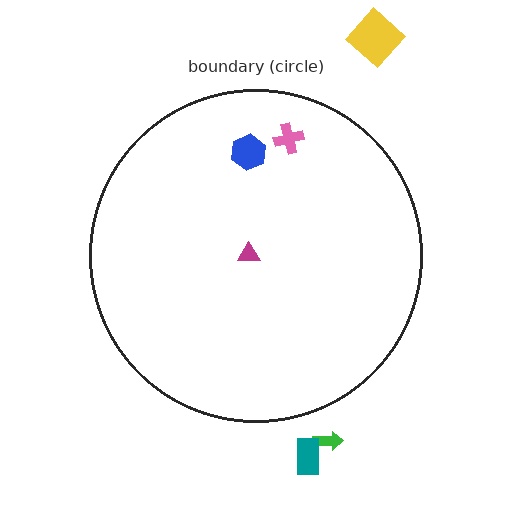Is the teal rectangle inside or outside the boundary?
Outside.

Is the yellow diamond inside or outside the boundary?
Outside.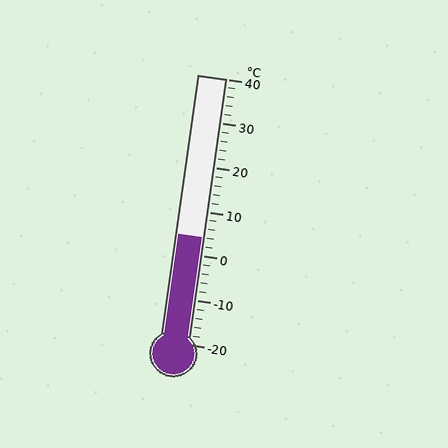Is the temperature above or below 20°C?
The temperature is below 20°C.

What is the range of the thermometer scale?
The thermometer scale ranges from -20°C to 40°C.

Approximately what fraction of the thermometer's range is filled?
The thermometer is filled to approximately 40% of its range.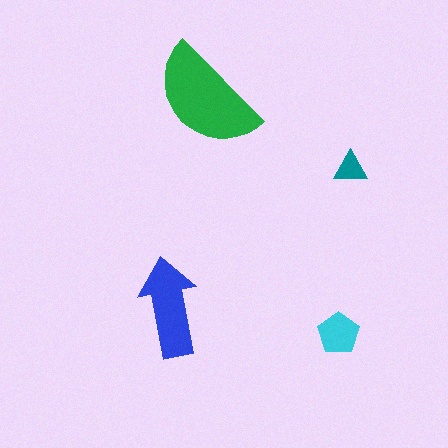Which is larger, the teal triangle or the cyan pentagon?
The cyan pentagon.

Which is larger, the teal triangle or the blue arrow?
The blue arrow.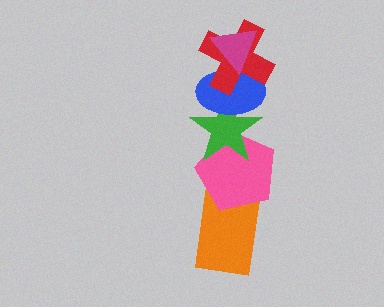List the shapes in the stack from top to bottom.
From top to bottom: the magenta triangle, the red cross, the blue ellipse, the green star, the pink pentagon, the orange rectangle.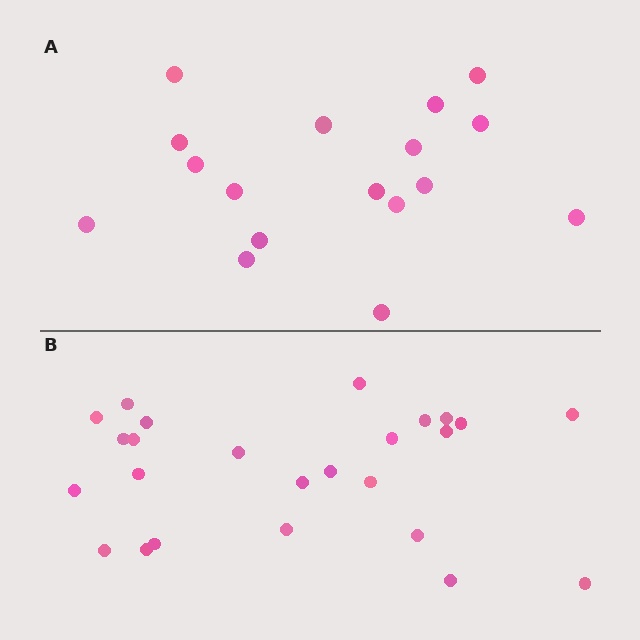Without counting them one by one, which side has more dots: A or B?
Region B (the bottom region) has more dots.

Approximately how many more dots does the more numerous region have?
Region B has roughly 8 or so more dots than region A.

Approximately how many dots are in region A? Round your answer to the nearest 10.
About 20 dots. (The exact count is 17, which rounds to 20.)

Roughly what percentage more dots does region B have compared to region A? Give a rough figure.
About 45% more.